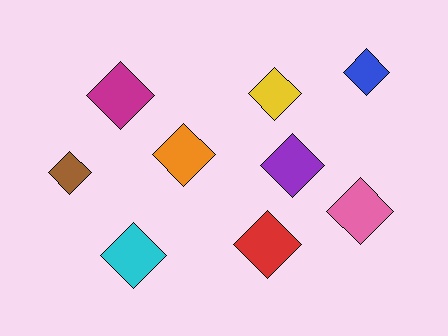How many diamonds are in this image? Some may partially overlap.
There are 9 diamonds.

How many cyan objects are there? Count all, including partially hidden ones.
There is 1 cyan object.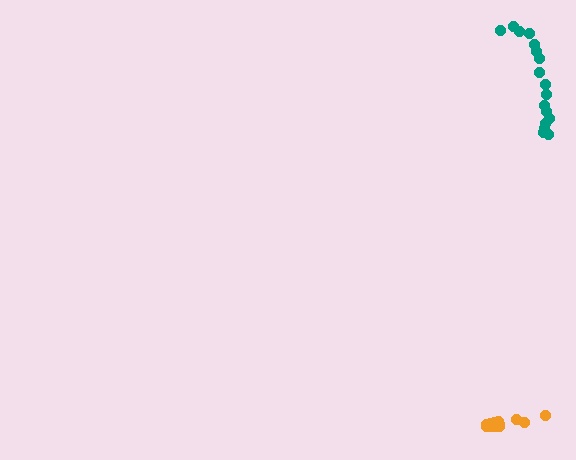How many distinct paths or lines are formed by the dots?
There are 2 distinct paths.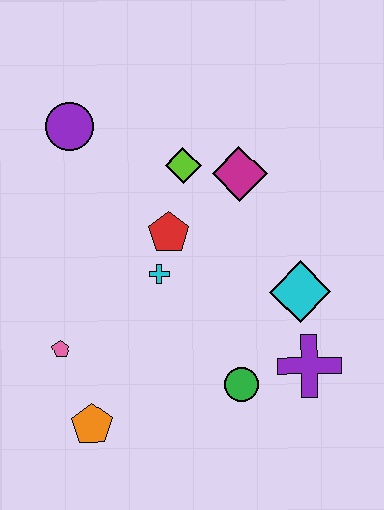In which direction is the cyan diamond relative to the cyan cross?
The cyan diamond is to the right of the cyan cross.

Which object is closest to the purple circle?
The lime diamond is closest to the purple circle.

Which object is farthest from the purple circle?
The purple cross is farthest from the purple circle.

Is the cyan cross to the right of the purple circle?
Yes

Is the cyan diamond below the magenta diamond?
Yes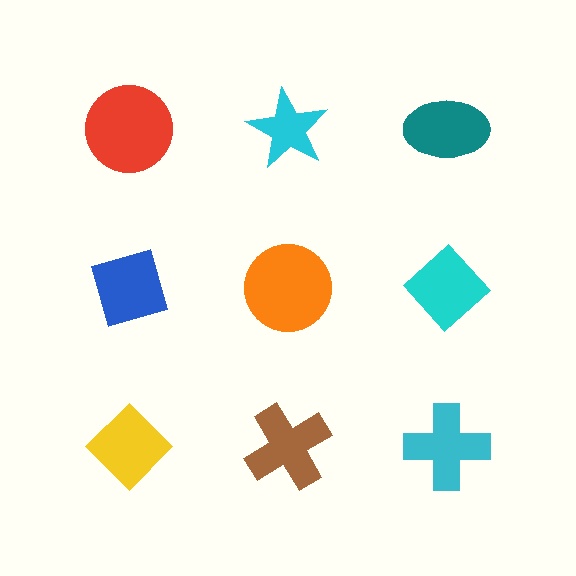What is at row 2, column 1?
A blue diamond.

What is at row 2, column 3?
A cyan diamond.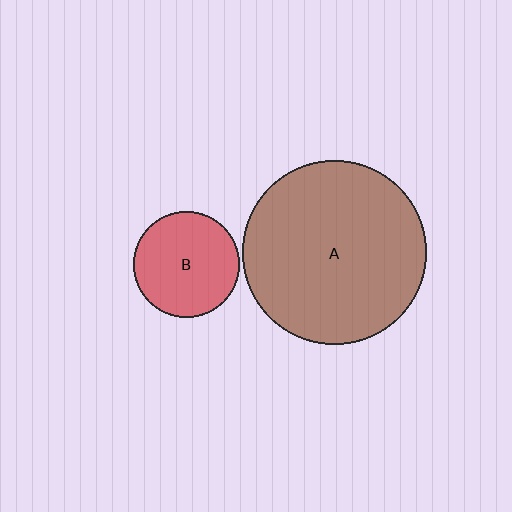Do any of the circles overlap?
No, none of the circles overlap.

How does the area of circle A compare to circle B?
Approximately 3.0 times.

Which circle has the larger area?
Circle A (brown).